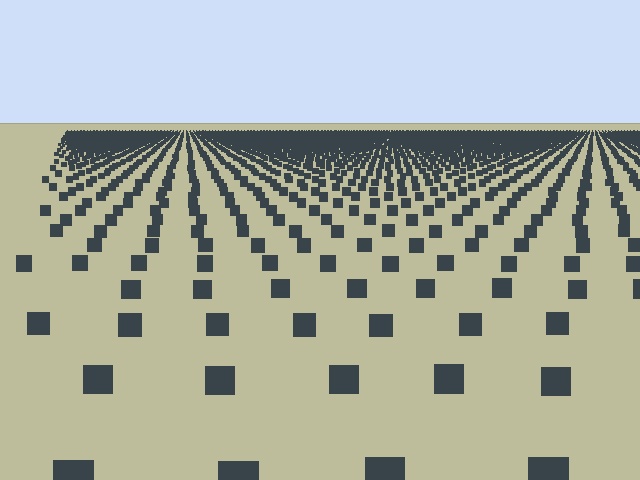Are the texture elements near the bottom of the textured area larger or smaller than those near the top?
Larger. Near the bottom, elements are closer to the viewer and appear at a bigger on-screen size.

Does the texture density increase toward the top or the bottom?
Density increases toward the top.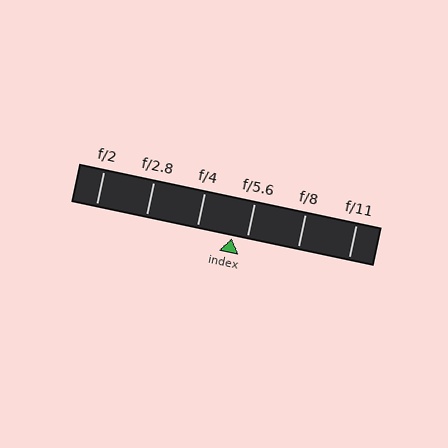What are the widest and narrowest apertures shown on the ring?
The widest aperture shown is f/2 and the narrowest is f/11.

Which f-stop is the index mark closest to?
The index mark is closest to f/5.6.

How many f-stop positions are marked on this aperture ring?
There are 6 f-stop positions marked.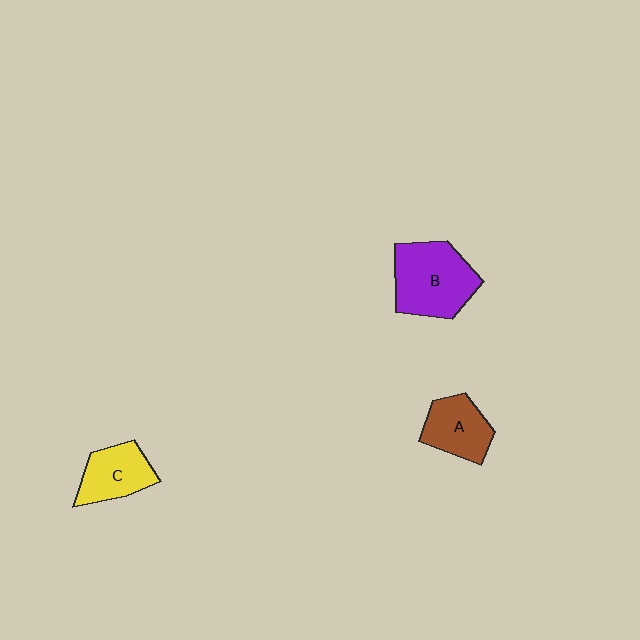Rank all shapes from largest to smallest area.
From largest to smallest: B (purple), C (yellow), A (brown).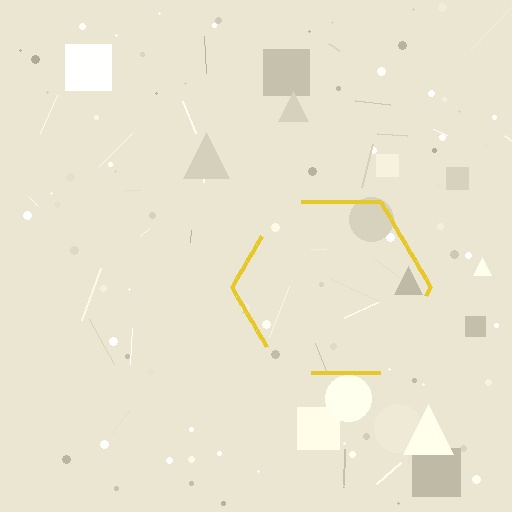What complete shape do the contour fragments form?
The contour fragments form a hexagon.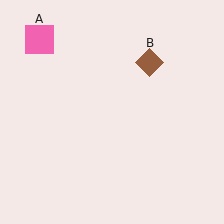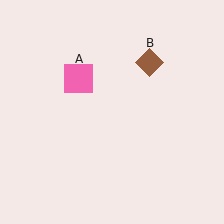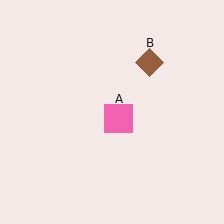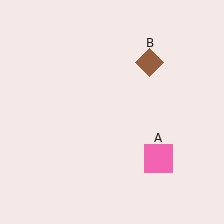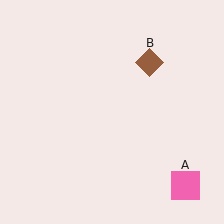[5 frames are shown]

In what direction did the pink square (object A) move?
The pink square (object A) moved down and to the right.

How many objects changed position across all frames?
1 object changed position: pink square (object A).